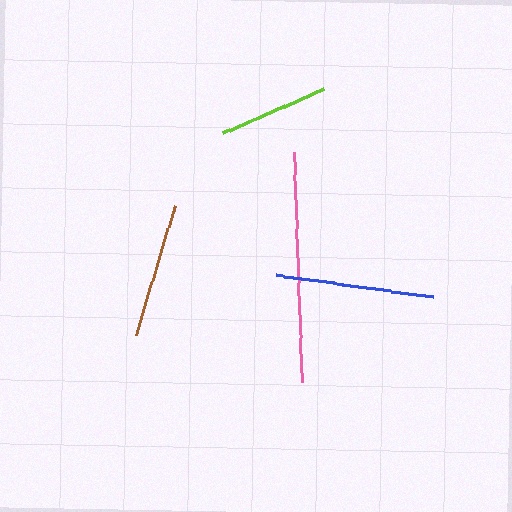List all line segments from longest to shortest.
From longest to shortest: pink, blue, brown, lime.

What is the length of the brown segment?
The brown segment is approximately 135 pixels long.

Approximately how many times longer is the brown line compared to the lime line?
The brown line is approximately 1.2 times the length of the lime line.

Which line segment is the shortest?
The lime line is the shortest at approximately 110 pixels.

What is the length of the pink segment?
The pink segment is approximately 230 pixels long.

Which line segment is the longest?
The pink line is the longest at approximately 230 pixels.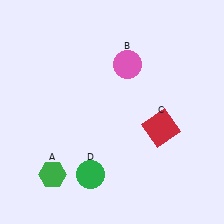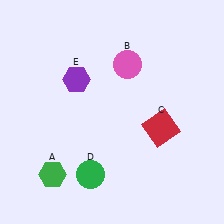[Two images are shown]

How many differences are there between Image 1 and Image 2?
There is 1 difference between the two images.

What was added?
A purple hexagon (E) was added in Image 2.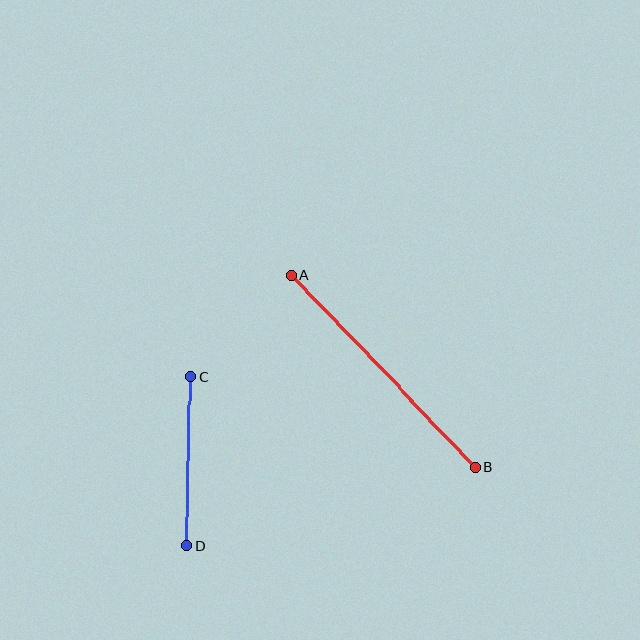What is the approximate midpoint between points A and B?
The midpoint is at approximately (384, 371) pixels.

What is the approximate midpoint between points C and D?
The midpoint is at approximately (188, 462) pixels.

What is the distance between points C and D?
The distance is approximately 169 pixels.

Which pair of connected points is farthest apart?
Points A and B are farthest apart.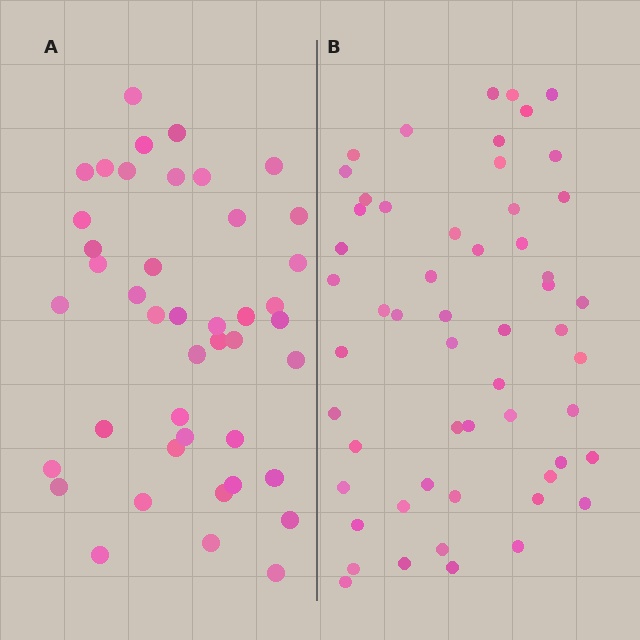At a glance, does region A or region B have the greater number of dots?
Region B (the right region) has more dots.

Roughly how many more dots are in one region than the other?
Region B has roughly 12 or so more dots than region A.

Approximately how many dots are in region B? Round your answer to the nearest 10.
About 60 dots. (The exact count is 55, which rounds to 60.)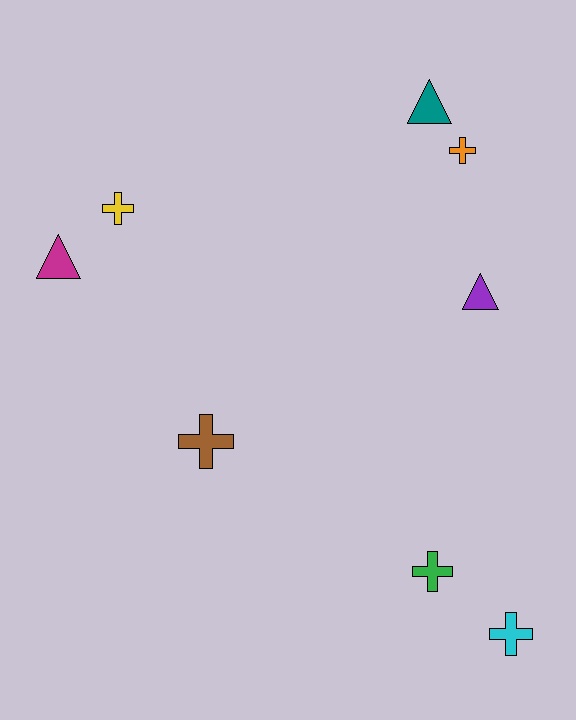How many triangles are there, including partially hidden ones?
There are 3 triangles.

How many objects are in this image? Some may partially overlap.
There are 8 objects.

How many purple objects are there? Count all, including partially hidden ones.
There is 1 purple object.